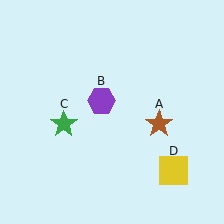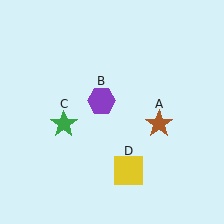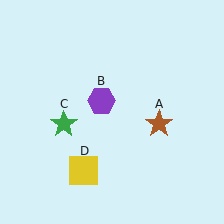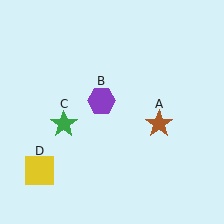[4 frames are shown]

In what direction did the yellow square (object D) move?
The yellow square (object D) moved left.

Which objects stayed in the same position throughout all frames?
Brown star (object A) and purple hexagon (object B) and green star (object C) remained stationary.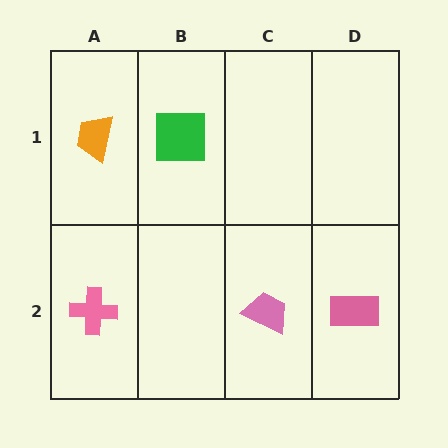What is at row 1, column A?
An orange trapezoid.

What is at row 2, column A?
A pink cross.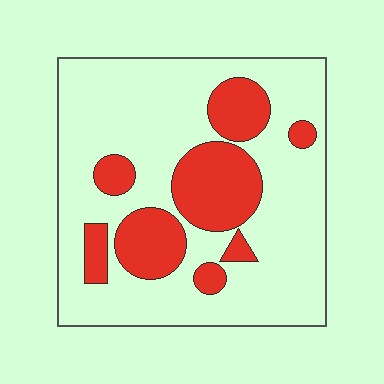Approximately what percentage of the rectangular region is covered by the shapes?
Approximately 25%.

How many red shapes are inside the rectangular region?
8.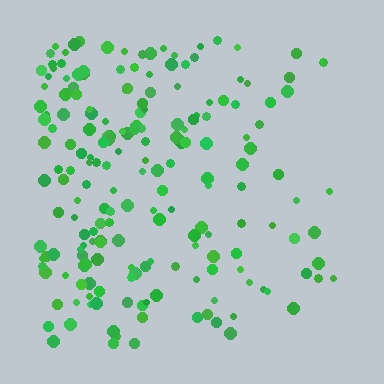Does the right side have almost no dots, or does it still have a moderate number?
Still a moderate number, just noticeably fewer than the left.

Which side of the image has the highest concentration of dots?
The left.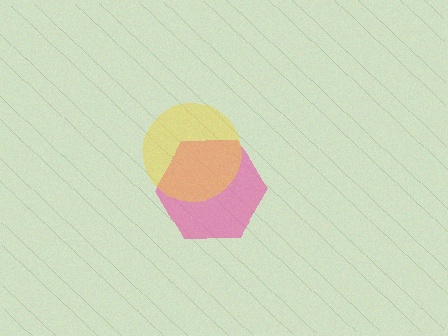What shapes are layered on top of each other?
The layered shapes are: a pink hexagon, a yellow circle.